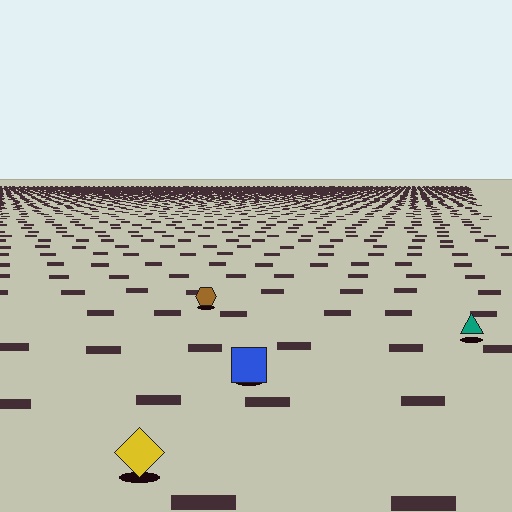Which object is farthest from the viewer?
The brown hexagon is farthest from the viewer. It appears smaller and the ground texture around it is denser.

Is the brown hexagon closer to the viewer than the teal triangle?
No. The teal triangle is closer — you can tell from the texture gradient: the ground texture is coarser near it.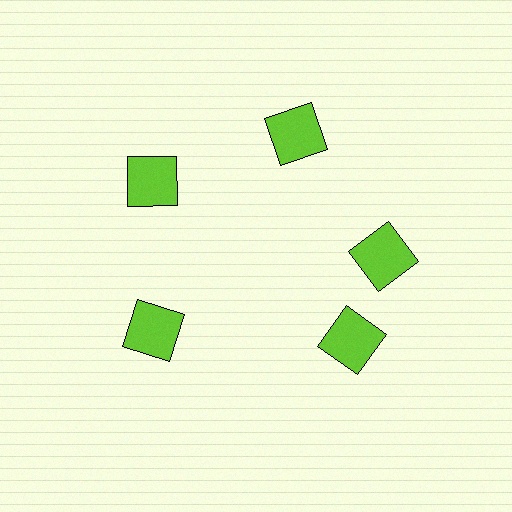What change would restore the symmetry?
The symmetry would be restored by rotating it back into even spacing with its neighbors so that all 5 squares sit at equal angles and equal distance from the center.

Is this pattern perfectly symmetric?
No. The 5 lime squares are arranged in a ring, but one element near the 5 o'clock position is rotated out of alignment along the ring, breaking the 5-fold rotational symmetry.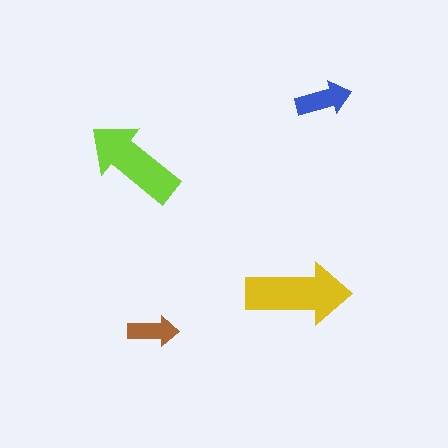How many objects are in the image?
There are 4 objects in the image.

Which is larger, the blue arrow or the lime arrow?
The lime one.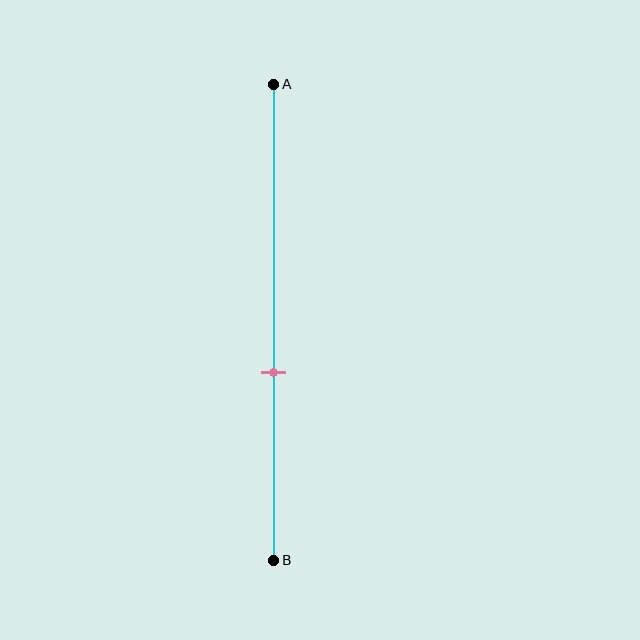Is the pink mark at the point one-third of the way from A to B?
No, the mark is at about 60% from A, not at the 33% one-third point.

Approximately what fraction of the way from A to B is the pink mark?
The pink mark is approximately 60% of the way from A to B.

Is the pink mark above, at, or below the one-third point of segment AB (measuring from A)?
The pink mark is below the one-third point of segment AB.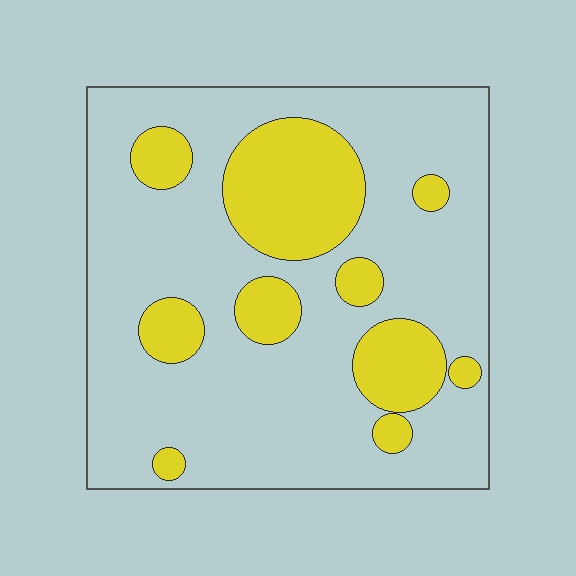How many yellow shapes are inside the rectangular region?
10.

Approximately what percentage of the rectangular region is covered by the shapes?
Approximately 25%.